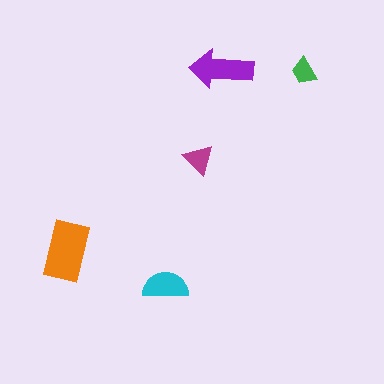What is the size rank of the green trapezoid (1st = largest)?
5th.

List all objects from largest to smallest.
The orange rectangle, the purple arrow, the cyan semicircle, the magenta triangle, the green trapezoid.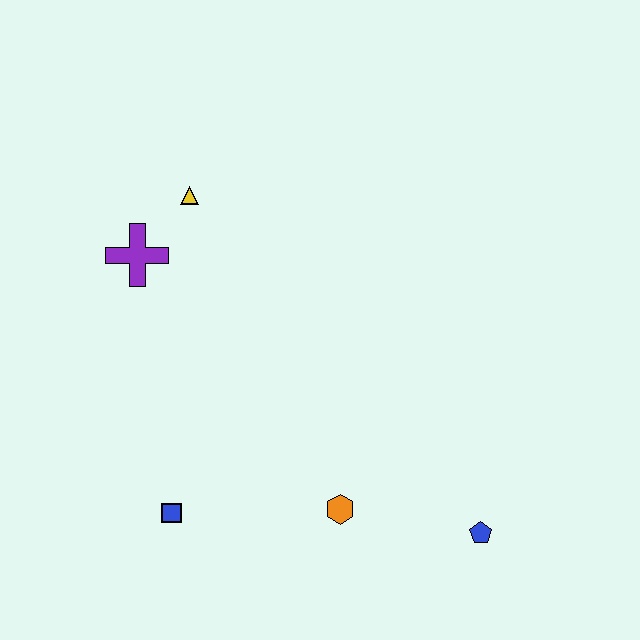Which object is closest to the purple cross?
The yellow triangle is closest to the purple cross.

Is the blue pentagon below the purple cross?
Yes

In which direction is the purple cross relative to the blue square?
The purple cross is above the blue square.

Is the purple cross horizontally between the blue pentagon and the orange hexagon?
No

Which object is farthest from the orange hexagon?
The yellow triangle is farthest from the orange hexagon.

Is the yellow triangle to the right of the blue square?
Yes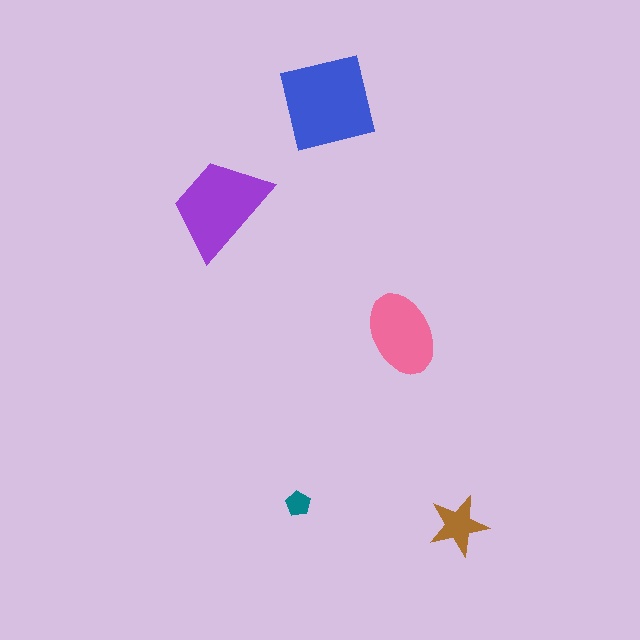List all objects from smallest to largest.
The teal pentagon, the brown star, the pink ellipse, the purple trapezoid, the blue square.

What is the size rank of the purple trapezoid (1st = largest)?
2nd.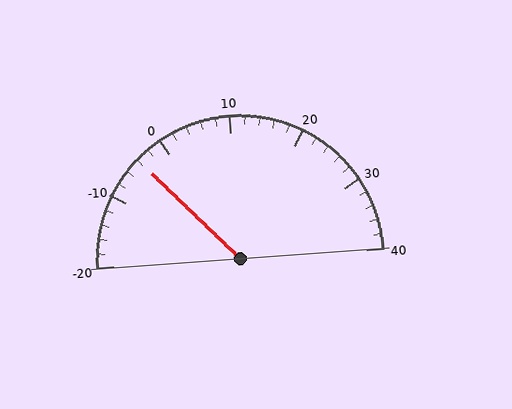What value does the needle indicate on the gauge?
The needle indicates approximately -4.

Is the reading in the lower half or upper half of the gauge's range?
The reading is in the lower half of the range (-20 to 40).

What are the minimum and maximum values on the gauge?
The gauge ranges from -20 to 40.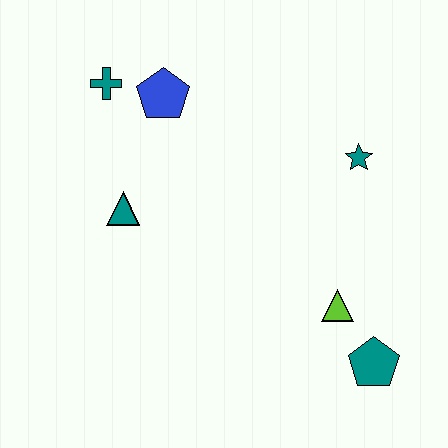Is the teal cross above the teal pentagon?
Yes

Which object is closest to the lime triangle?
The teal pentagon is closest to the lime triangle.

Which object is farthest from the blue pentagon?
The teal pentagon is farthest from the blue pentagon.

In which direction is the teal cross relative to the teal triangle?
The teal cross is above the teal triangle.